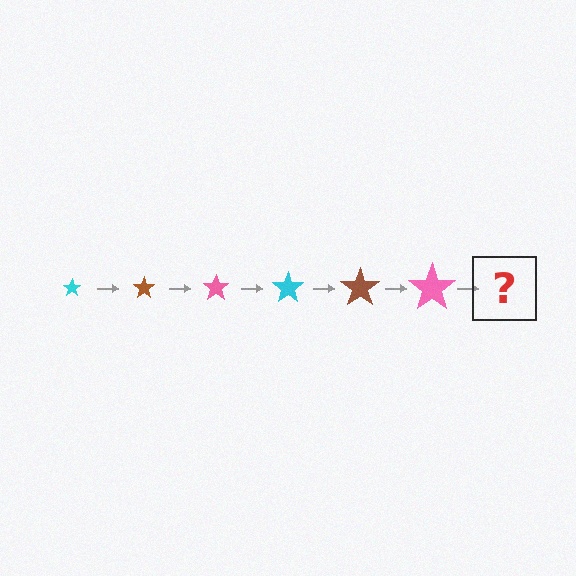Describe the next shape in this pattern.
It should be a cyan star, larger than the previous one.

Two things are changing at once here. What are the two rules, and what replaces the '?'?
The two rules are that the star grows larger each step and the color cycles through cyan, brown, and pink. The '?' should be a cyan star, larger than the previous one.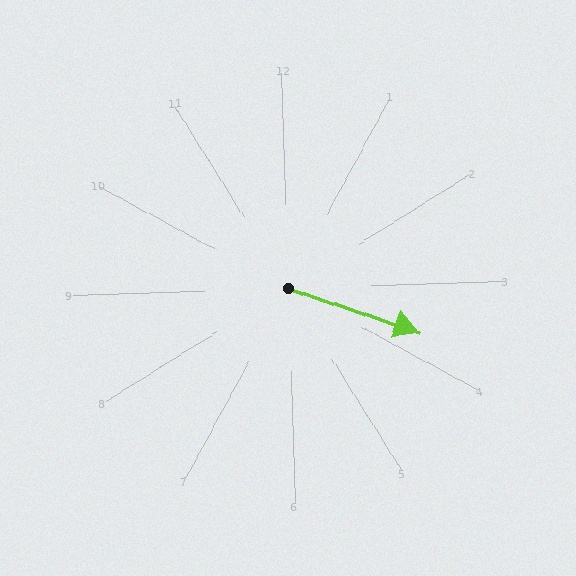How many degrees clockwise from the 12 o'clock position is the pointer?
Approximately 110 degrees.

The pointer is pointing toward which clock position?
Roughly 4 o'clock.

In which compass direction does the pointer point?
East.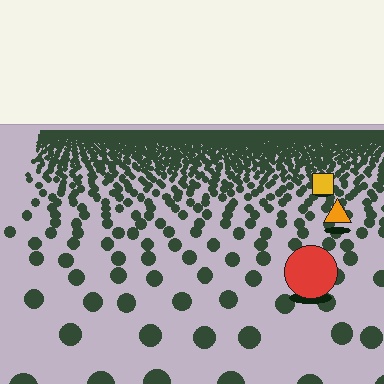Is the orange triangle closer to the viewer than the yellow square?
Yes. The orange triangle is closer — you can tell from the texture gradient: the ground texture is coarser near it.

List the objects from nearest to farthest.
From nearest to farthest: the red circle, the orange triangle, the yellow square.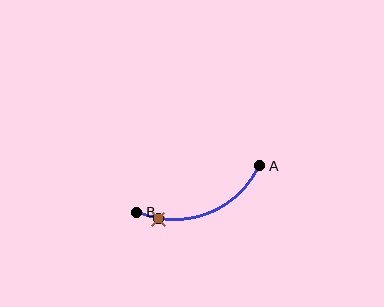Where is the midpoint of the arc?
The arc midpoint is the point on the curve farthest from the straight line joining A and B. It sits below that line.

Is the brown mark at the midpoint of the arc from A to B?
No. The brown mark lies on the arc but is closer to endpoint B. The arc midpoint would be at the point on the curve equidistant along the arc from both A and B.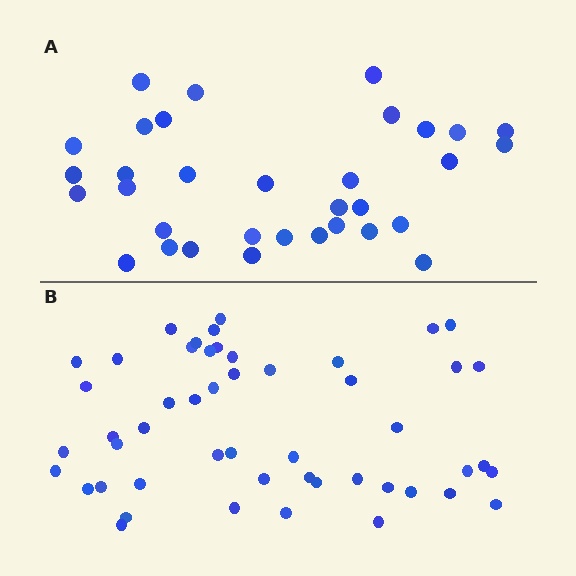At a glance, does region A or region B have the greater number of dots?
Region B (the bottom region) has more dots.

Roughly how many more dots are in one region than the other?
Region B has approximately 15 more dots than region A.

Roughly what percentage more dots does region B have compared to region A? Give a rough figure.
About 50% more.